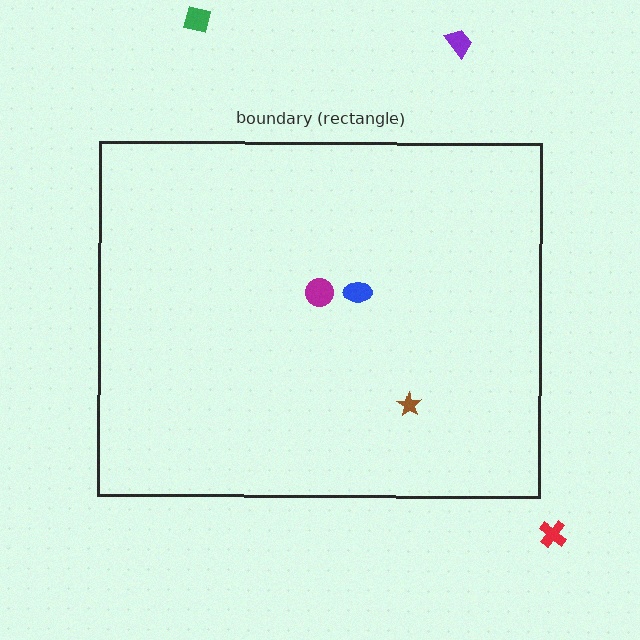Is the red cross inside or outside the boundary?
Outside.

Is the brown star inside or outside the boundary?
Inside.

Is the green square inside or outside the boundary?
Outside.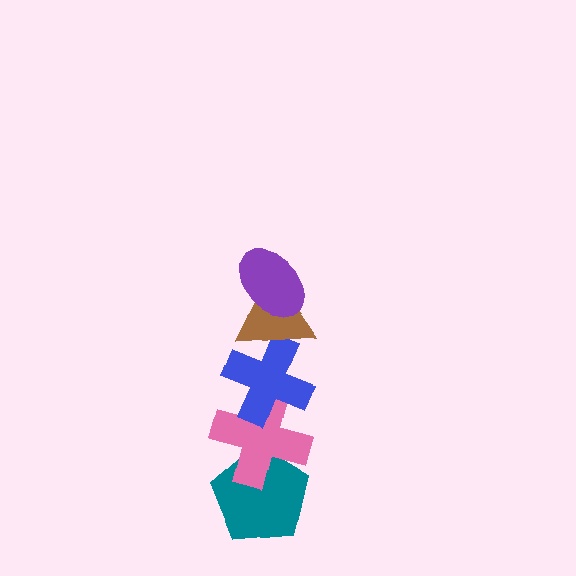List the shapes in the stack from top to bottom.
From top to bottom: the purple ellipse, the brown triangle, the blue cross, the pink cross, the teal pentagon.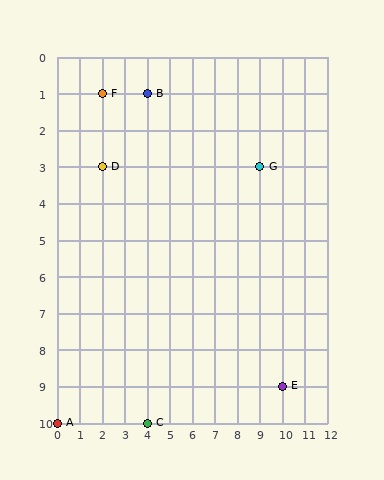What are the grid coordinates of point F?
Point F is at grid coordinates (2, 1).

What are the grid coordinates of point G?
Point G is at grid coordinates (9, 3).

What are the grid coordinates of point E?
Point E is at grid coordinates (10, 9).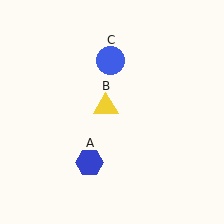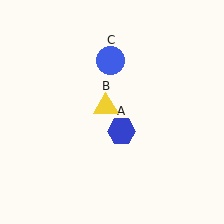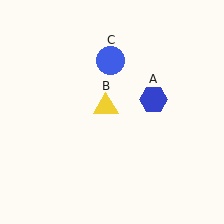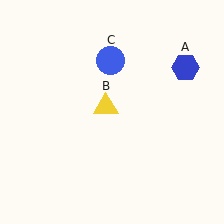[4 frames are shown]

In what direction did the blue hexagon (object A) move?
The blue hexagon (object A) moved up and to the right.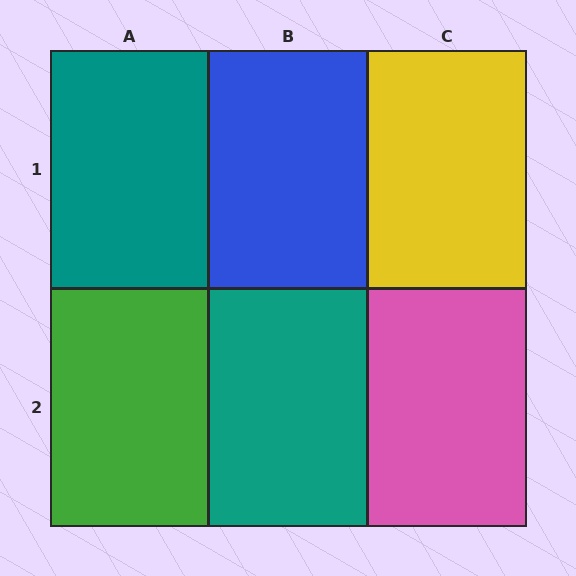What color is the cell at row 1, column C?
Yellow.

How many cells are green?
1 cell is green.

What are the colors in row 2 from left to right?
Green, teal, pink.